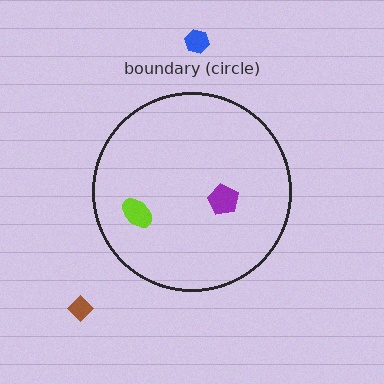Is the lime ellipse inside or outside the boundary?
Inside.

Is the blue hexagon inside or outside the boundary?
Outside.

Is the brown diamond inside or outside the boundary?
Outside.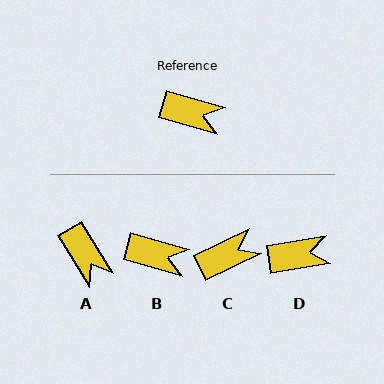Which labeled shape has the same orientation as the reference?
B.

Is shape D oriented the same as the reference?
No, it is off by about 25 degrees.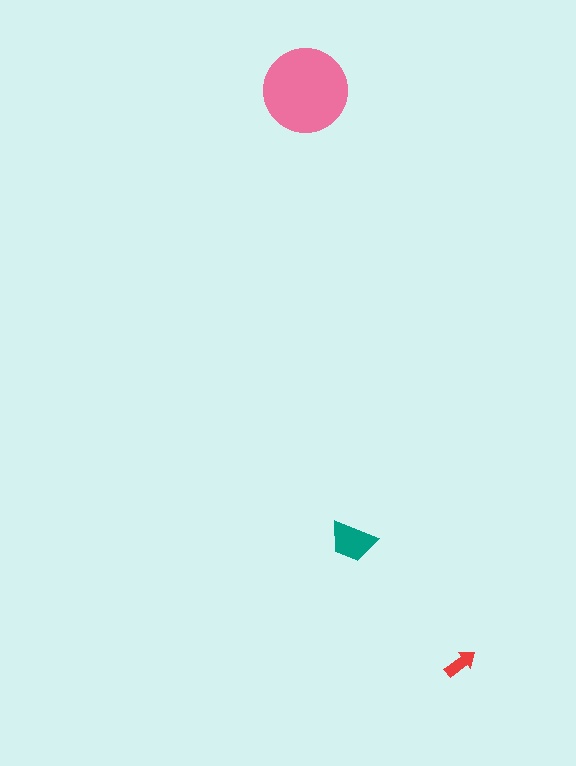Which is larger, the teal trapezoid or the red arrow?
The teal trapezoid.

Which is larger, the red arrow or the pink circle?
The pink circle.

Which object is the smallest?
The red arrow.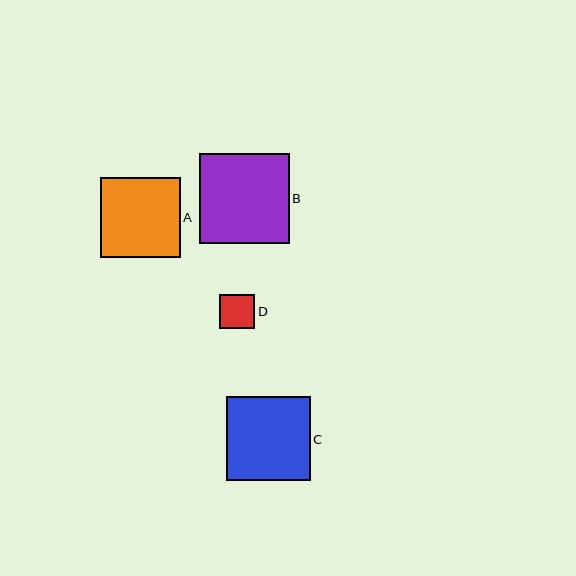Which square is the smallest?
Square D is the smallest with a size of approximately 35 pixels.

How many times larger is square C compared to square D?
Square C is approximately 2.4 times the size of square D.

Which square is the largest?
Square B is the largest with a size of approximately 90 pixels.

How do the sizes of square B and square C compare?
Square B and square C are approximately the same size.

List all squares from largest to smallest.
From largest to smallest: B, C, A, D.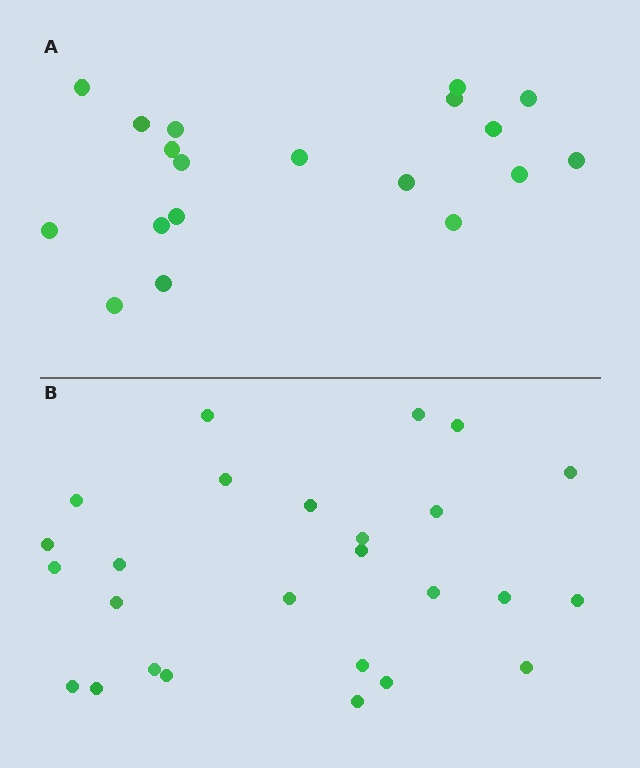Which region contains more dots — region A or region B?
Region B (the bottom region) has more dots.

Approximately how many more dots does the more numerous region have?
Region B has roughly 8 or so more dots than region A.